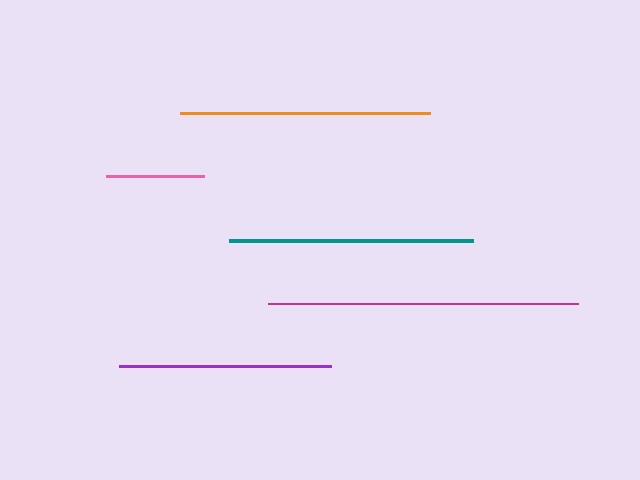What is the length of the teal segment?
The teal segment is approximately 245 pixels long.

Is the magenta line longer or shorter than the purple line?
The magenta line is longer than the purple line.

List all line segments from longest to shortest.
From longest to shortest: magenta, orange, teal, purple, pink.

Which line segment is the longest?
The magenta line is the longest at approximately 311 pixels.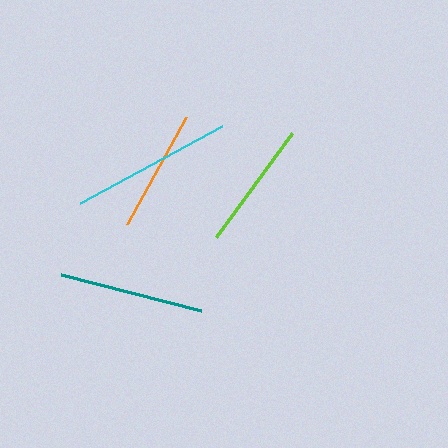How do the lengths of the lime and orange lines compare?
The lime and orange lines are approximately the same length.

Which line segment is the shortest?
The orange line is the shortest at approximately 122 pixels.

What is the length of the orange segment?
The orange segment is approximately 122 pixels long.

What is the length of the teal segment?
The teal segment is approximately 145 pixels long.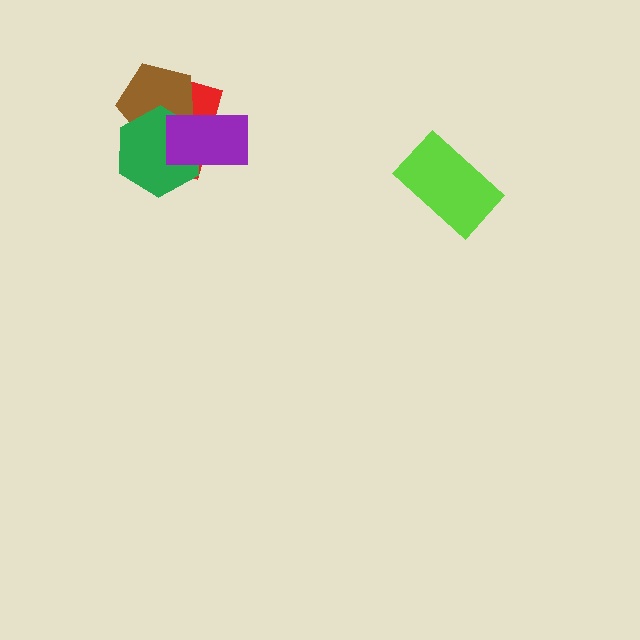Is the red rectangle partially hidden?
Yes, it is partially covered by another shape.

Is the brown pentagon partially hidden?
Yes, it is partially covered by another shape.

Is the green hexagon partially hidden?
Yes, it is partially covered by another shape.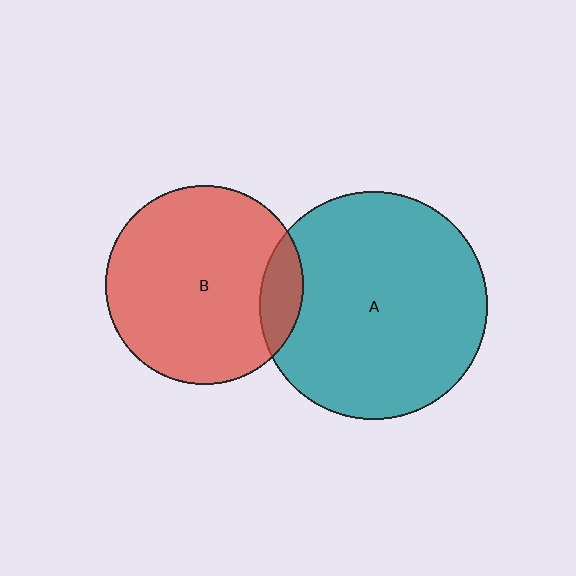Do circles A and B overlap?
Yes.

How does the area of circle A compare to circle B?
Approximately 1.3 times.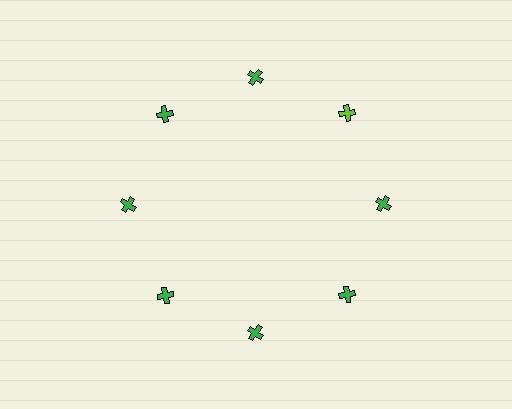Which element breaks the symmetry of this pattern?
The lime cross at roughly the 2 o'clock position breaks the symmetry. All other shapes are green crosses.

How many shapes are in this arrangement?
There are 8 shapes arranged in a ring pattern.